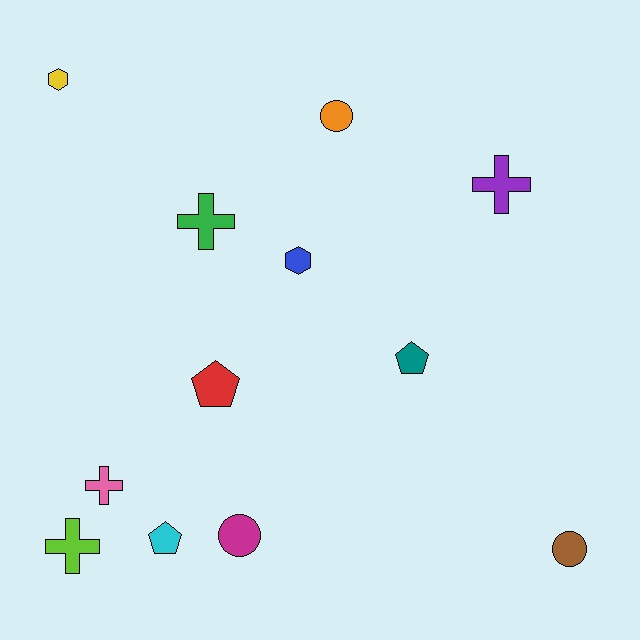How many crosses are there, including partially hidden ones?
There are 4 crosses.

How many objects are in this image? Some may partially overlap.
There are 12 objects.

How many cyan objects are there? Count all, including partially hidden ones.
There is 1 cyan object.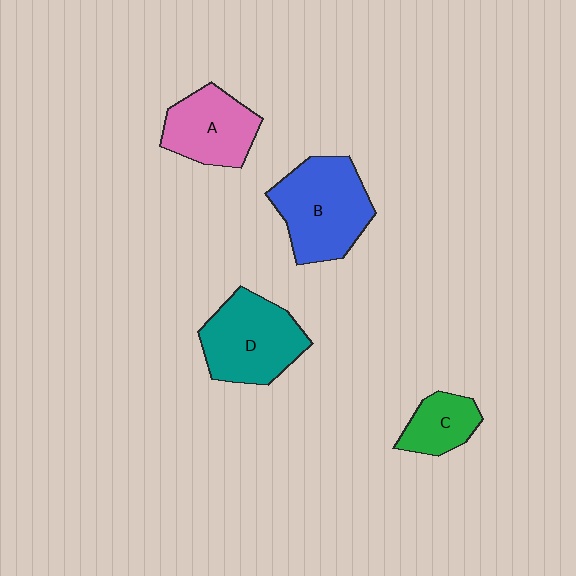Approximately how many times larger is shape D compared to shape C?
Approximately 2.0 times.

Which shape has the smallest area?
Shape C (green).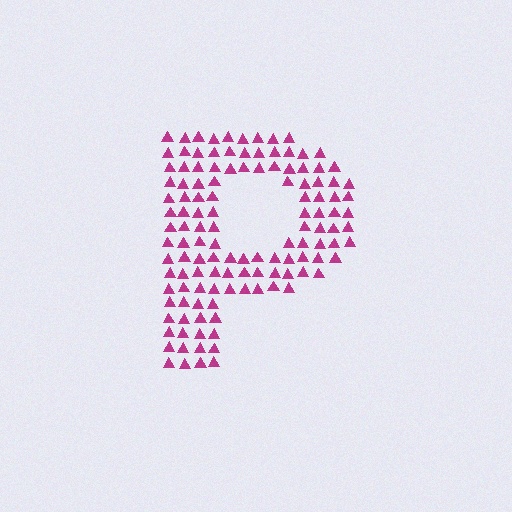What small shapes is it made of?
It is made of small triangles.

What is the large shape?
The large shape is the letter P.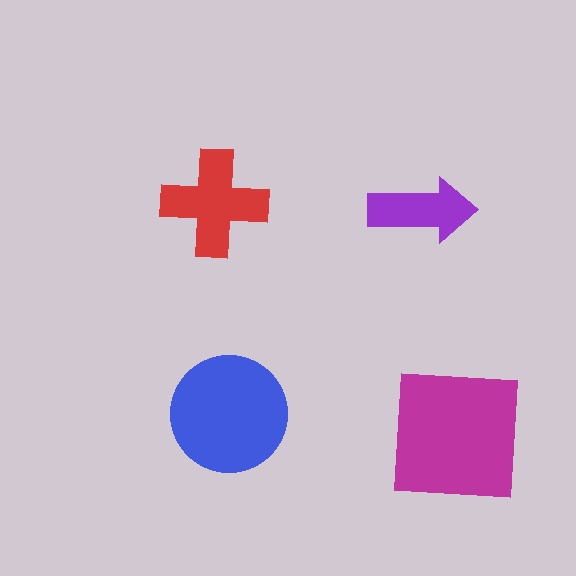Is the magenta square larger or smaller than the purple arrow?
Larger.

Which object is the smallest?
The purple arrow.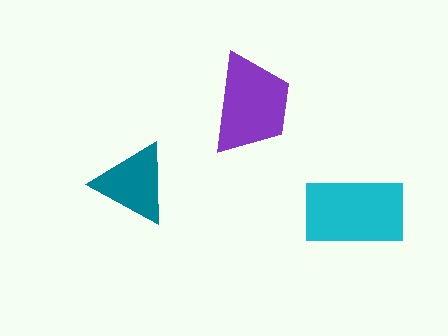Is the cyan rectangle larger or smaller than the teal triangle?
Larger.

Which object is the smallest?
The teal triangle.